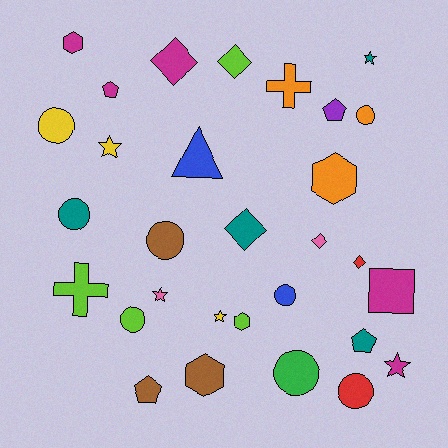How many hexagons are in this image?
There are 4 hexagons.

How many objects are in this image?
There are 30 objects.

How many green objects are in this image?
There is 1 green object.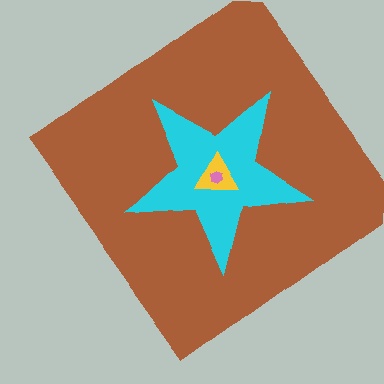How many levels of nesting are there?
4.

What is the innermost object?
The pink hexagon.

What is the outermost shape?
The brown diamond.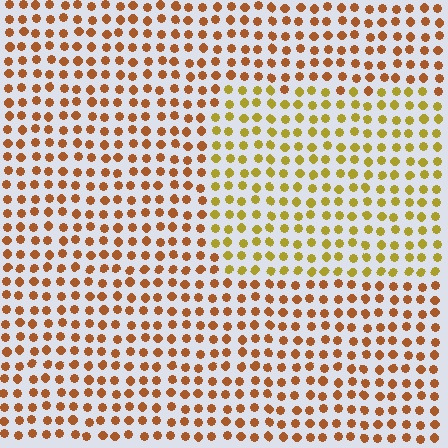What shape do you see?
I see a rectangle.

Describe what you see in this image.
The image is filled with small brown elements in a uniform arrangement. A rectangle-shaped region is visible where the elements are tinted to a slightly different hue, forming a subtle color boundary.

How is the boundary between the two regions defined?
The boundary is defined purely by a slight shift in hue (about 33 degrees). Spacing, size, and orientation are identical on both sides.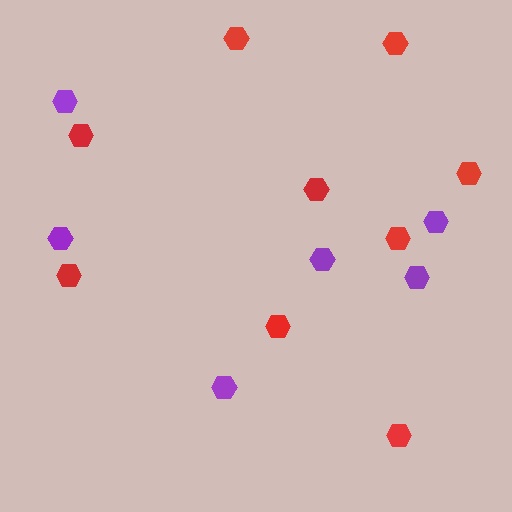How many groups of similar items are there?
There are 2 groups: one group of red hexagons (9) and one group of purple hexagons (6).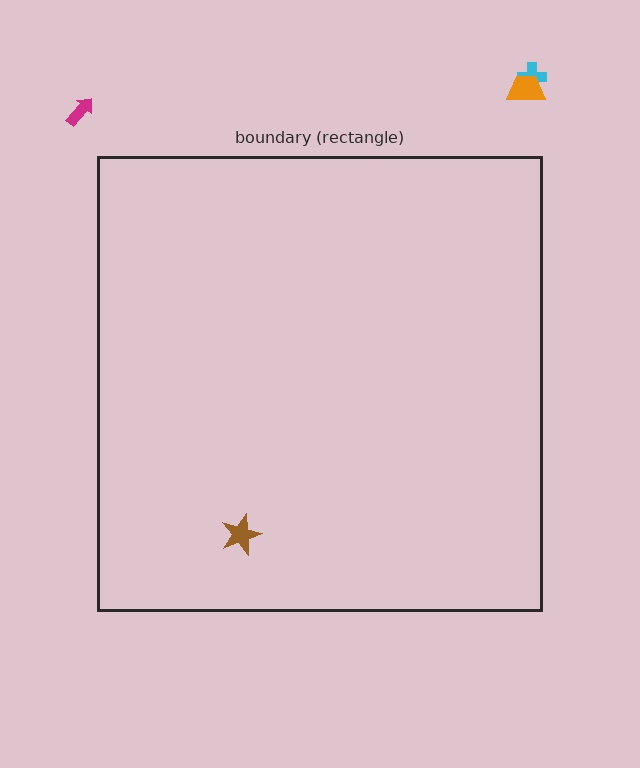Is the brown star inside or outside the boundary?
Inside.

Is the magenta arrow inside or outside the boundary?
Outside.